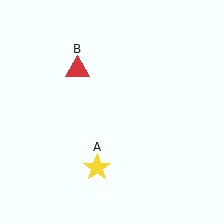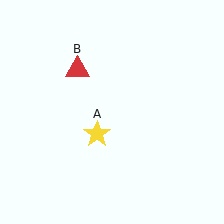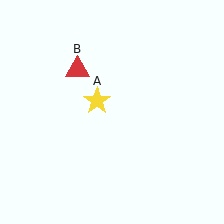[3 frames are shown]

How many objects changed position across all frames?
1 object changed position: yellow star (object A).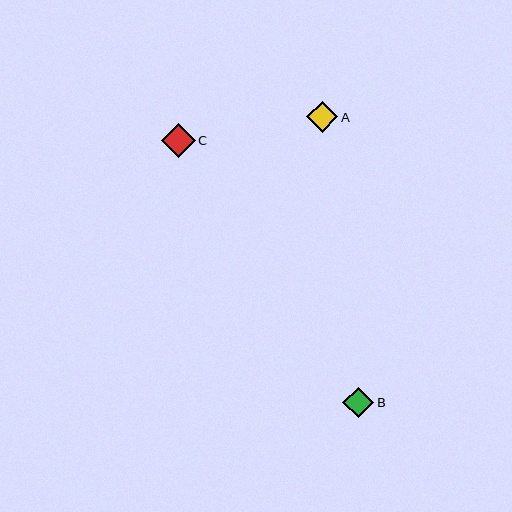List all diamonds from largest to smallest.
From largest to smallest: C, A, B.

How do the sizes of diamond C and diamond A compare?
Diamond C and diamond A are approximately the same size.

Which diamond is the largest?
Diamond C is the largest with a size of approximately 34 pixels.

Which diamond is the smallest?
Diamond B is the smallest with a size of approximately 31 pixels.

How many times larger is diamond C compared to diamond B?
Diamond C is approximately 1.1 times the size of diamond B.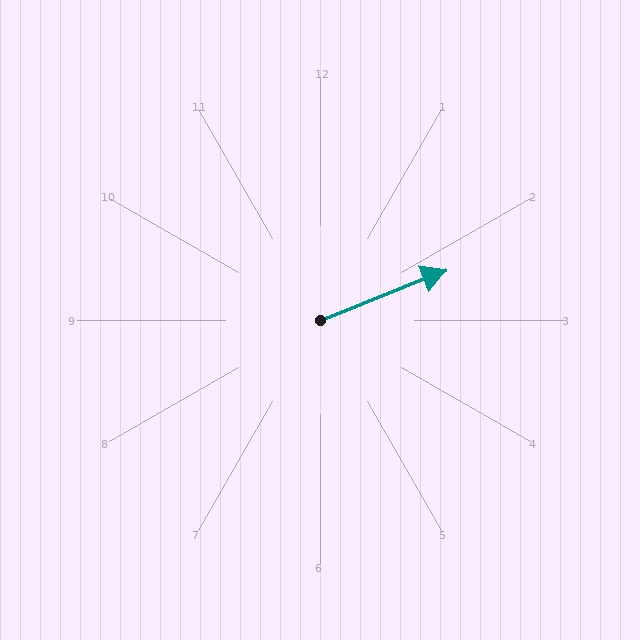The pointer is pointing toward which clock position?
Roughly 2 o'clock.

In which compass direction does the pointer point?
East.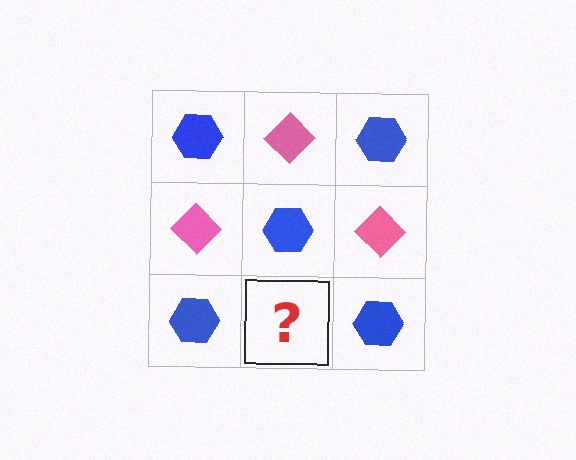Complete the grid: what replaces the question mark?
The question mark should be replaced with a pink diamond.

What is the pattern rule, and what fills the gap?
The rule is that it alternates blue hexagon and pink diamond in a checkerboard pattern. The gap should be filled with a pink diamond.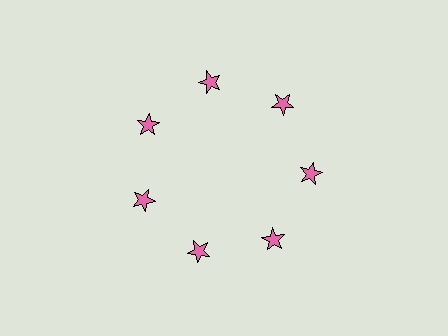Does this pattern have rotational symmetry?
Yes, this pattern has 7-fold rotational symmetry. It looks the same after rotating 51 degrees around the center.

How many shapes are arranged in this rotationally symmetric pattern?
There are 7 shapes, arranged in 7 groups of 1.